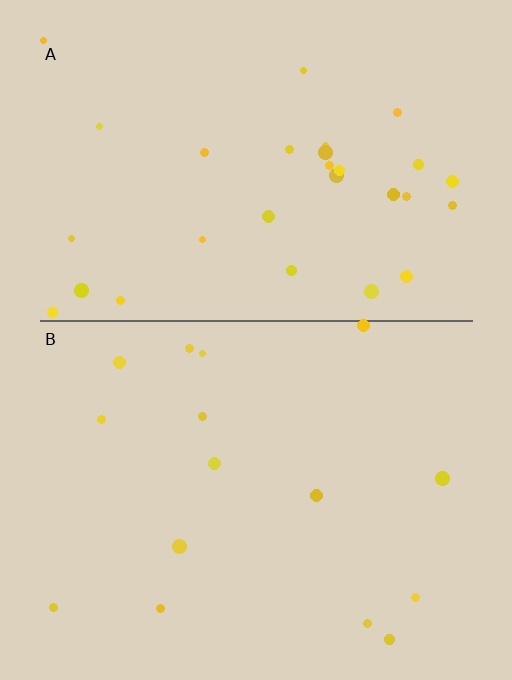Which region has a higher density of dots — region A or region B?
A (the top).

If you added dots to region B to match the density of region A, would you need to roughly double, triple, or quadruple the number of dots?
Approximately double.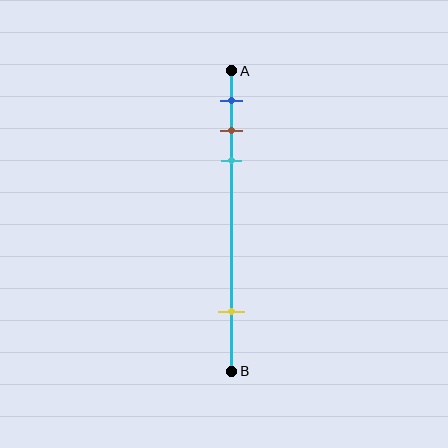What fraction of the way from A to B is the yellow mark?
The yellow mark is approximately 80% (0.8) of the way from A to B.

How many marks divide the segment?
There are 4 marks dividing the segment.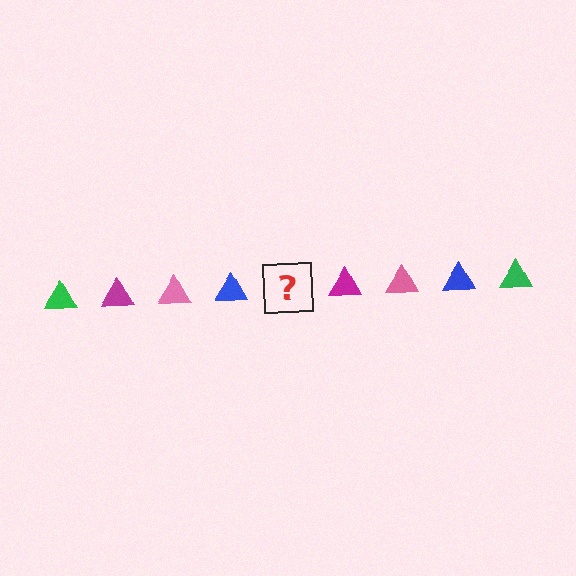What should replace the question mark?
The question mark should be replaced with a green triangle.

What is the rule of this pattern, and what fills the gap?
The rule is that the pattern cycles through green, magenta, pink, blue triangles. The gap should be filled with a green triangle.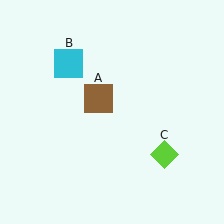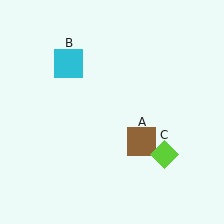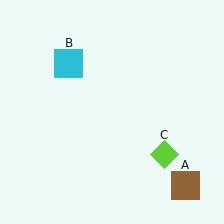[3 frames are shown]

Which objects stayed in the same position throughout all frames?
Cyan square (object B) and lime diamond (object C) remained stationary.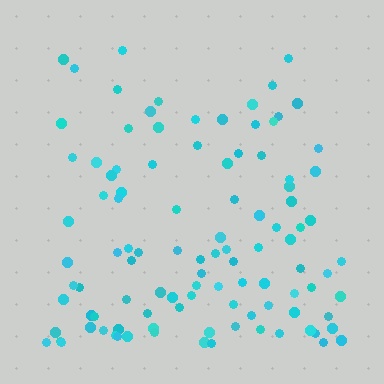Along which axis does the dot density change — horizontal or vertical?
Vertical.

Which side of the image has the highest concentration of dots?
The bottom.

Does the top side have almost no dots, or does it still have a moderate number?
Still a moderate number, just noticeably fewer than the bottom.